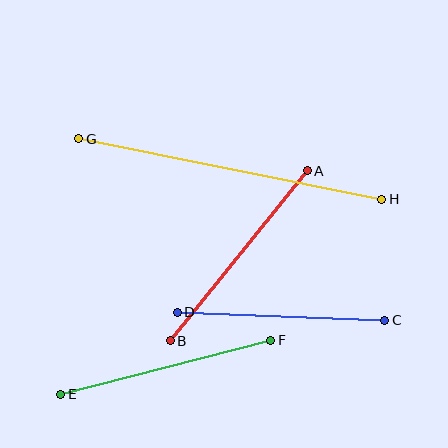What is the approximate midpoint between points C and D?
The midpoint is at approximately (281, 316) pixels.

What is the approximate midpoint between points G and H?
The midpoint is at approximately (230, 169) pixels.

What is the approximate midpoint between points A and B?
The midpoint is at approximately (239, 256) pixels.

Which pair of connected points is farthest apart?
Points G and H are farthest apart.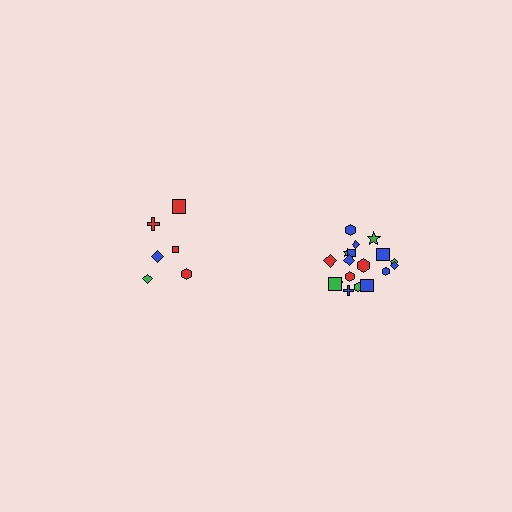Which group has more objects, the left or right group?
The right group.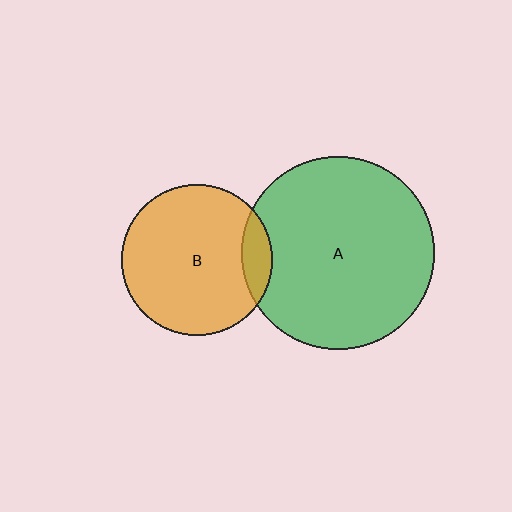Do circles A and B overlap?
Yes.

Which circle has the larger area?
Circle A (green).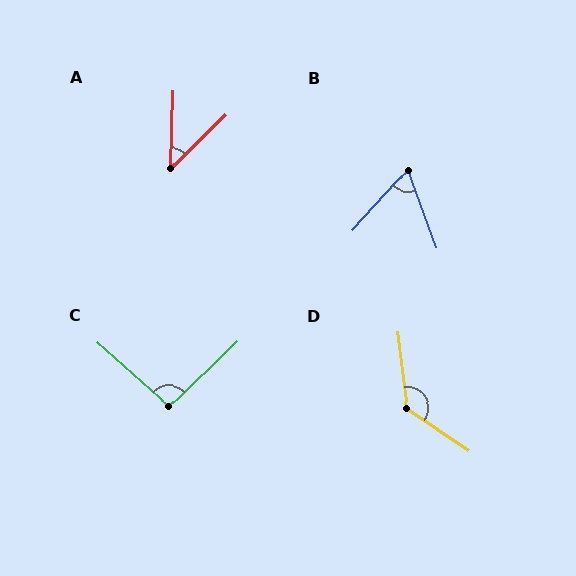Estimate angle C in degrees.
Approximately 94 degrees.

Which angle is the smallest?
A, at approximately 44 degrees.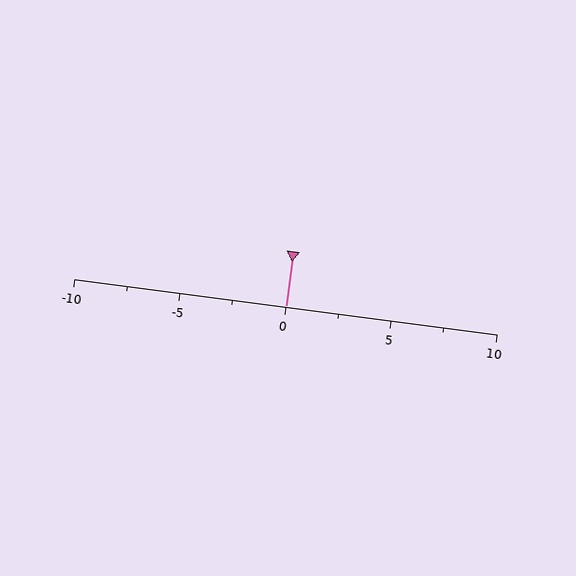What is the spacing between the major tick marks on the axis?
The major ticks are spaced 5 apart.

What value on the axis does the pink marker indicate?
The marker indicates approximately 0.